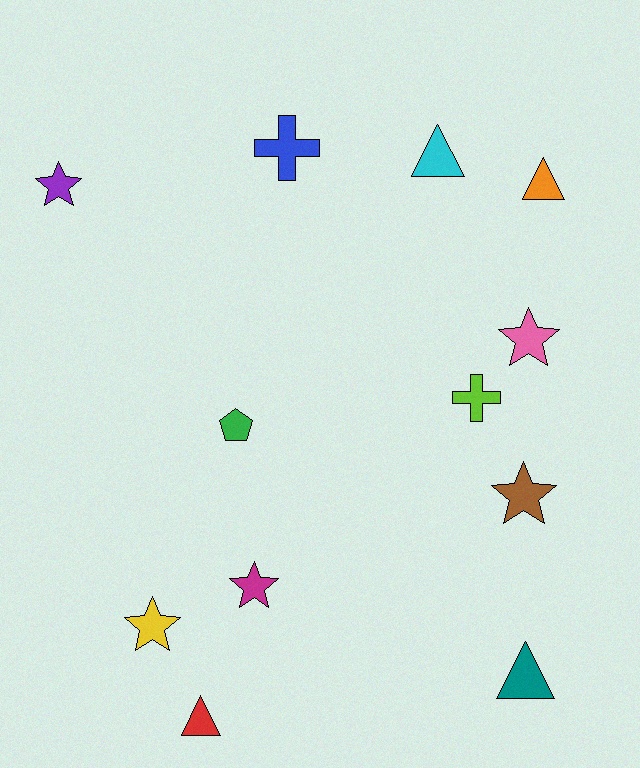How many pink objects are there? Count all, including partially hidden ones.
There is 1 pink object.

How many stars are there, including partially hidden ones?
There are 5 stars.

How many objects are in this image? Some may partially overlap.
There are 12 objects.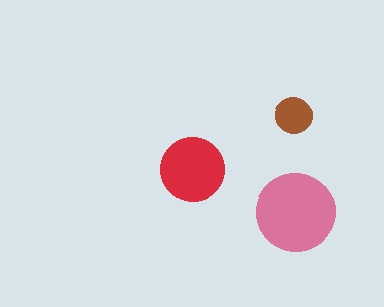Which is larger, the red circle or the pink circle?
The pink one.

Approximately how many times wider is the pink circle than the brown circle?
About 2 times wider.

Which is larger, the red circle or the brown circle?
The red one.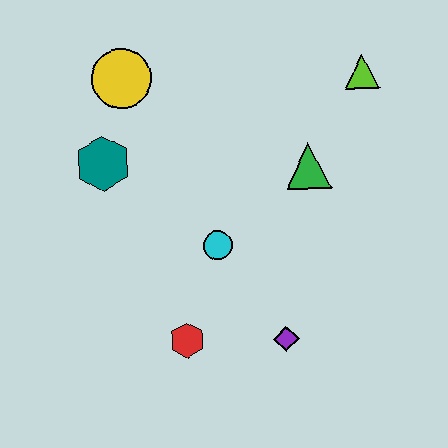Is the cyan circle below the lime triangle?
Yes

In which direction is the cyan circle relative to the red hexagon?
The cyan circle is above the red hexagon.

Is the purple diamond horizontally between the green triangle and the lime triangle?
No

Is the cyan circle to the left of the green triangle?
Yes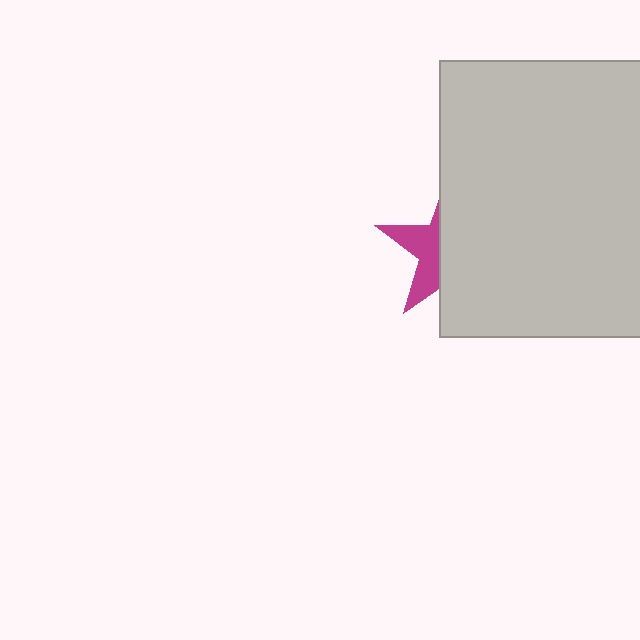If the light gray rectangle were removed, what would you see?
You would see the complete magenta star.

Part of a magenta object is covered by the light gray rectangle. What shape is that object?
It is a star.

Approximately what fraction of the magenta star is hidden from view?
Roughly 64% of the magenta star is hidden behind the light gray rectangle.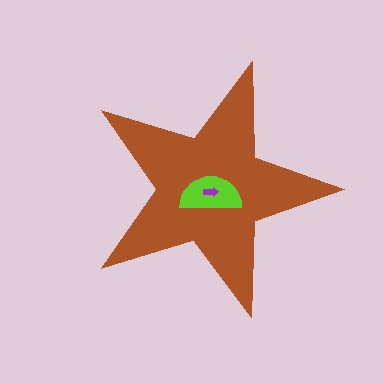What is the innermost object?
The purple arrow.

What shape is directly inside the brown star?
The lime semicircle.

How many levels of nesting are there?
3.